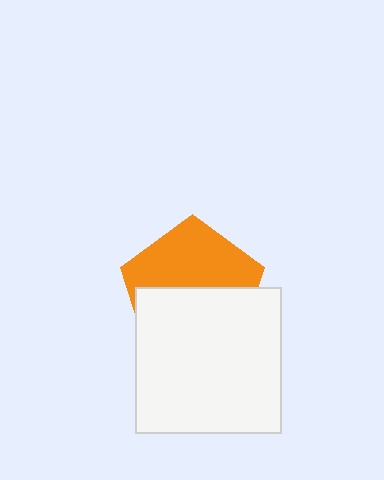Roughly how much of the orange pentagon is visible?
About half of it is visible (roughly 49%).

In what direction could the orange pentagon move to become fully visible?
The orange pentagon could move up. That would shift it out from behind the white square entirely.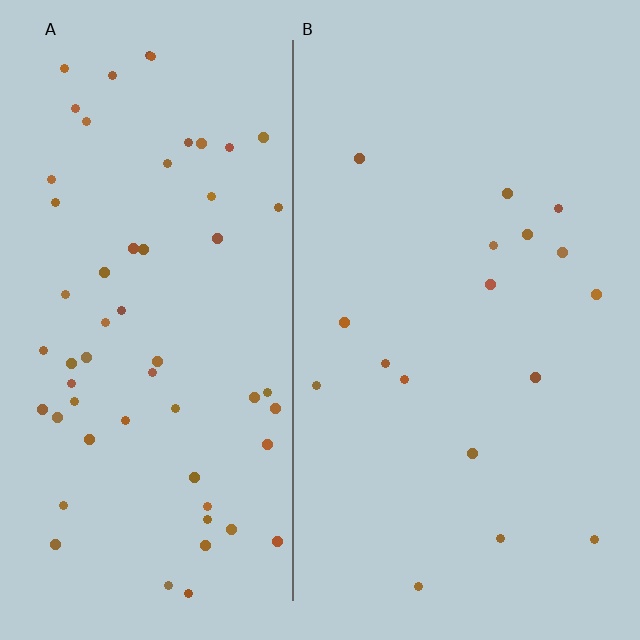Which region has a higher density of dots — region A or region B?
A (the left).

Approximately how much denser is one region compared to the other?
Approximately 3.5× — region A over region B.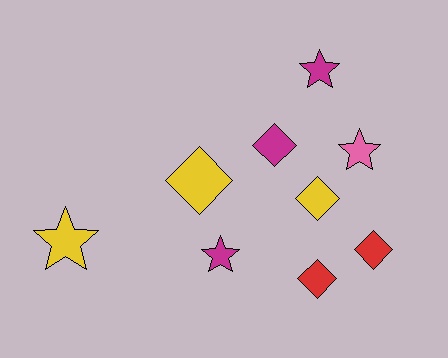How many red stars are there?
There are no red stars.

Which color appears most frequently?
Yellow, with 3 objects.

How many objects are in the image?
There are 9 objects.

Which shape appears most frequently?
Diamond, with 5 objects.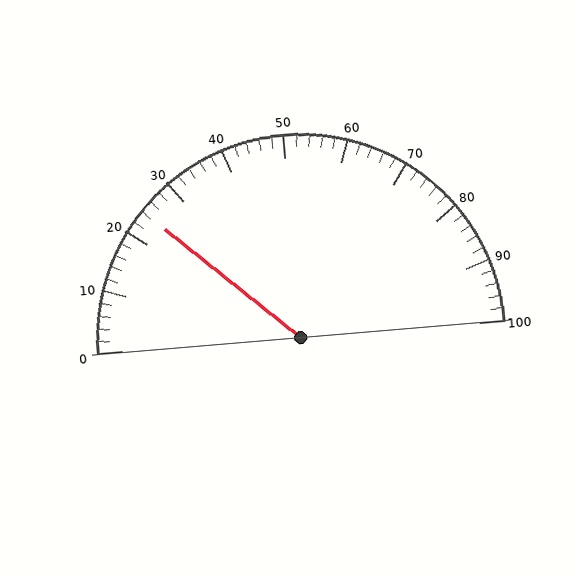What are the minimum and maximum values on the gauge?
The gauge ranges from 0 to 100.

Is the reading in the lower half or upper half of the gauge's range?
The reading is in the lower half of the range (0 to 100).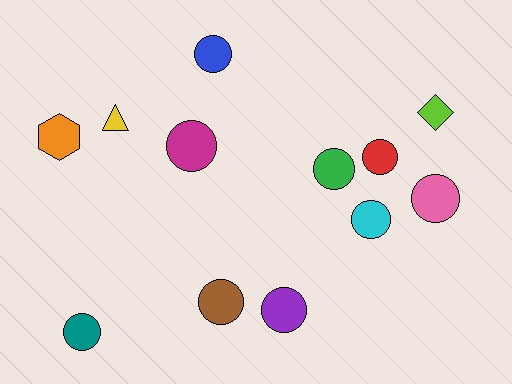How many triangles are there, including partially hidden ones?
There is 1 triangle.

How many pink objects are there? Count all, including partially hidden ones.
There is 1 pink object.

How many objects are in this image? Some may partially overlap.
There are 12 objects.